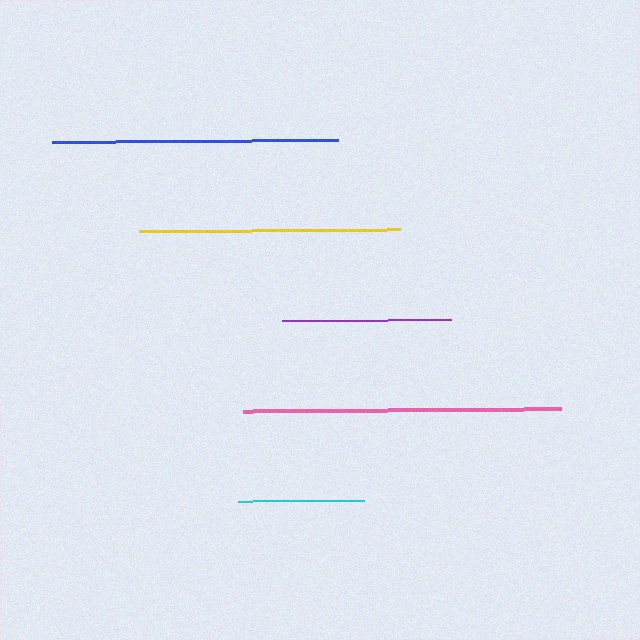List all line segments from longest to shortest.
From longest to shortest: pink, blue, yellow, purple, cyan.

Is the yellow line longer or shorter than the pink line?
The pink line is longer than the yellow line.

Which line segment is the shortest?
The cyan line is the shortest at approximately 126 pixels.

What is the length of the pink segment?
The pink segment is approximately 318 pixels long.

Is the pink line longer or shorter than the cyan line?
The pink line is longer than the cyan line.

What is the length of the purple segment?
The purple segment is approximately 169 pixels long.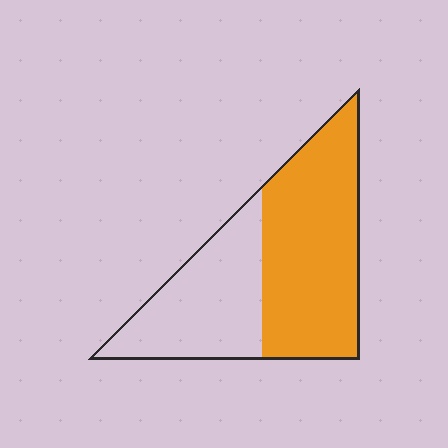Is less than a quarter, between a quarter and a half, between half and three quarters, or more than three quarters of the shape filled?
Between half and three quarters.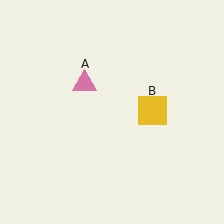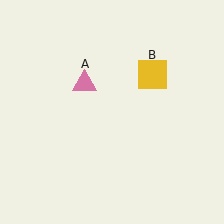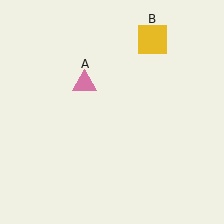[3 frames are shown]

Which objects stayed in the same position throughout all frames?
Pink triangle (object A) remained stationary.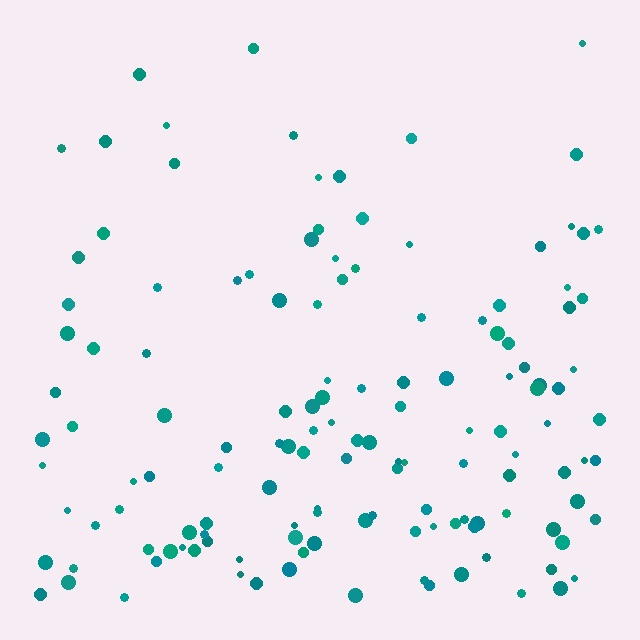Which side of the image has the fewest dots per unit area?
The top.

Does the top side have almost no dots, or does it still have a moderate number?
Still a moderate number, just noticeably fewer than the bottom.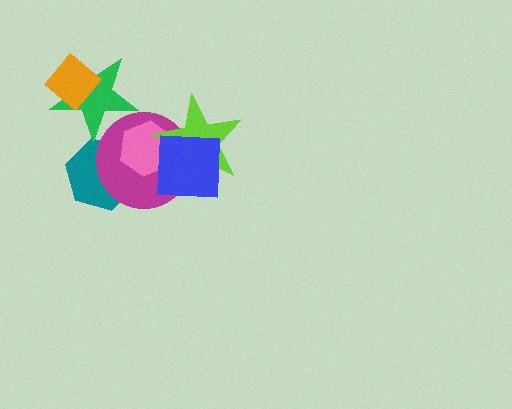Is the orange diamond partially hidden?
No, no other shape covers it.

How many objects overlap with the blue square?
3 objects overlap with the blue square.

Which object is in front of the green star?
The orange diamond is in front of the green star.